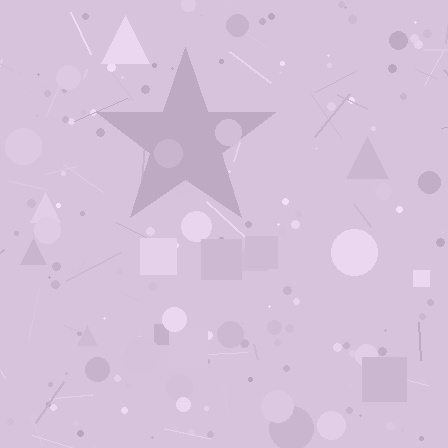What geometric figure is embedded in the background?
A star is embedded in the background.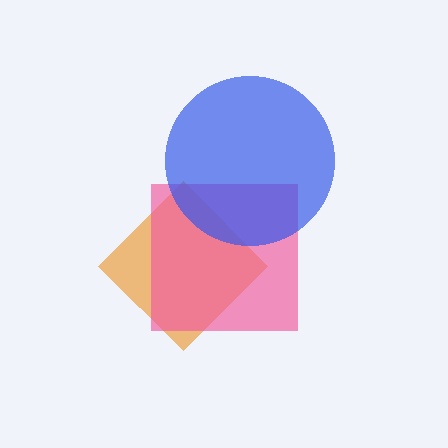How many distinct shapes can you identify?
There are 3 distinct shapes: an orange diamond, a pink square, a blue circle.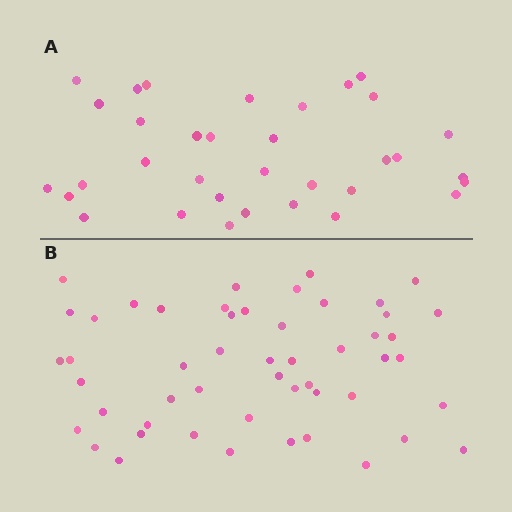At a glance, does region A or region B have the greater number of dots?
Region B (the bottom region) has more dots.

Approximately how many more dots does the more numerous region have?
Region B has approximately 15 more dots than region A.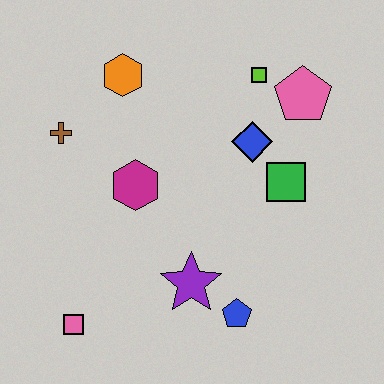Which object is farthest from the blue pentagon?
The orange hexagon is farthest from the blue pentagon.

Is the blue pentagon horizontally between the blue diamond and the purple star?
Yes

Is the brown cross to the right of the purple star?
No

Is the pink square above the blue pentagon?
No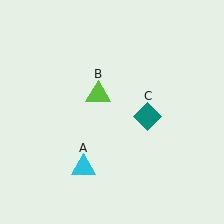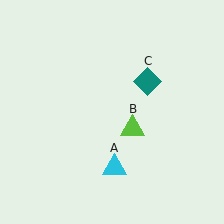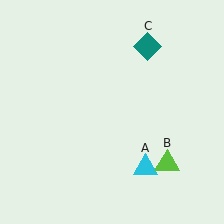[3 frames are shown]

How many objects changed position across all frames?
3 objects changed position: cyan triangle (object A), lime triangle (object B), teal diamond (object C).